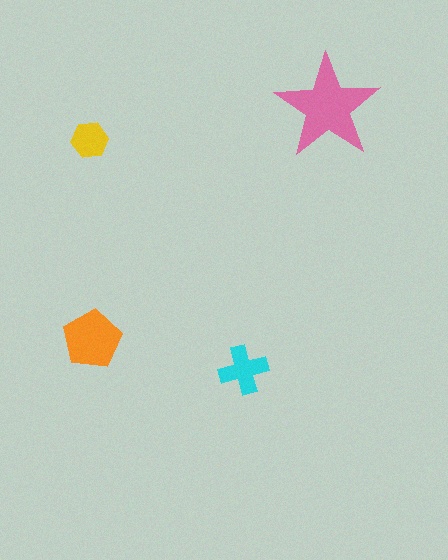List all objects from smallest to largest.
The yellow hexagon, the cyan cross, the orange pentagon, the pink star.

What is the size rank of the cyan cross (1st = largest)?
3rd.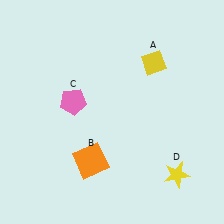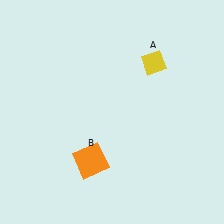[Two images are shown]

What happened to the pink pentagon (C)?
The pink pentagon (C) was removed in Image 2. It was in the top-left area of Image 1.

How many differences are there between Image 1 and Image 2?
There are 2 differences between the two images.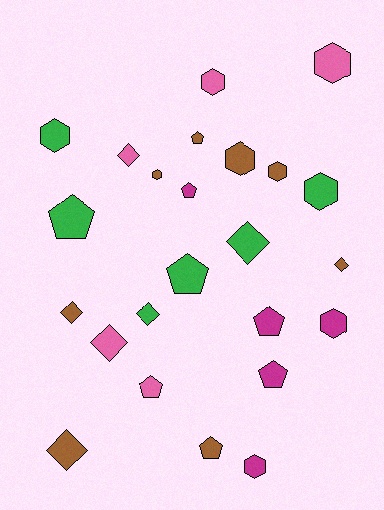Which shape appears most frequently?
Hexagon, with 9 objects.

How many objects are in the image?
There are 24 objects.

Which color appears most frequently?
Brown, with 8 objects.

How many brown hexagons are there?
There are 3 brown hexagons.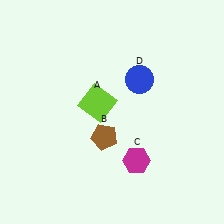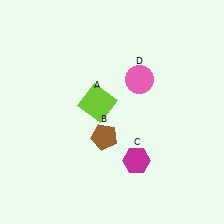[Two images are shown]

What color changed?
The circle (D) changed from blue in Image 1 to pink in Image 2.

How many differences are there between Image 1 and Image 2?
There is 1 difference between the two images.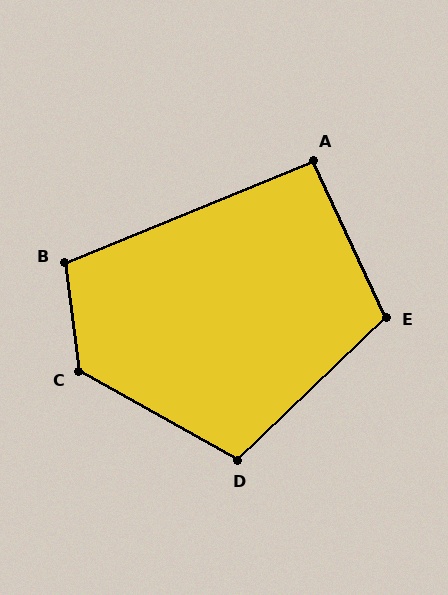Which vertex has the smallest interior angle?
A, at approximately 93 degrees.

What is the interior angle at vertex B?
Approximately 105 degrees (obtuse).